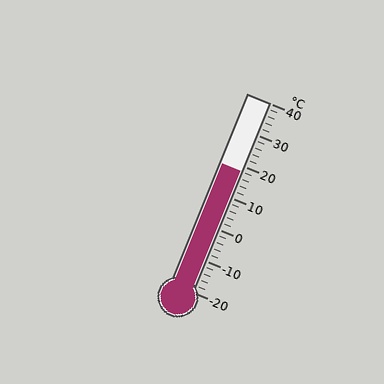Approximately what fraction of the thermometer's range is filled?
The thermometer is filled to approximately 65% of its range.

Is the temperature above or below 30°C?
The temperature is below 30°C.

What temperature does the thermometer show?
The thermometer shows approximately 18°C.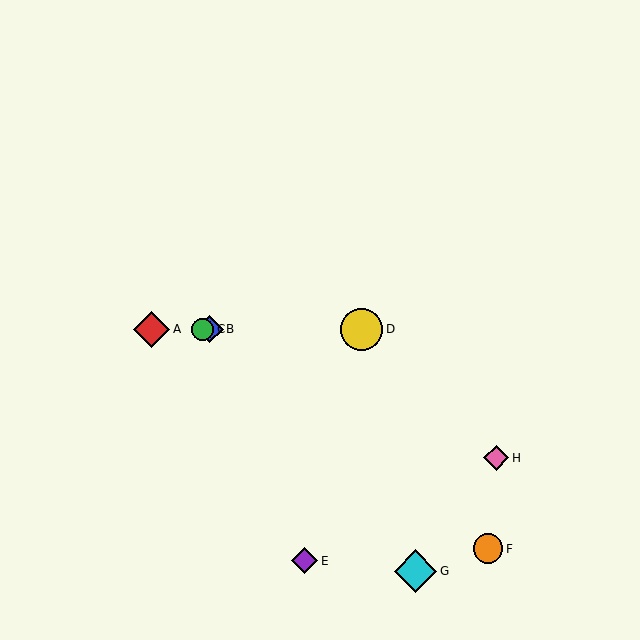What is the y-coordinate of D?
Object D is at y≈329.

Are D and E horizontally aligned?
No, D is at y≈329 and E is at y≈561.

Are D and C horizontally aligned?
Yes, both are at y≈329.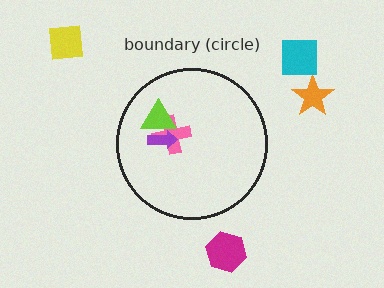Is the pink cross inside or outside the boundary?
Inside.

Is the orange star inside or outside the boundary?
Outside.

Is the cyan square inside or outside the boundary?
Outside.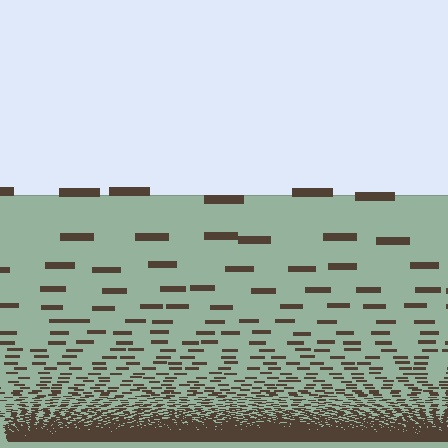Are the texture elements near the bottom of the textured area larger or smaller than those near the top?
Smaller. The gradient is inverted — elements near the bottom are smaller and denser.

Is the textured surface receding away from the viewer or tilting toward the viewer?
The surface appears to tilt toward the viewer. Texture elements get larger and sparser toward the top.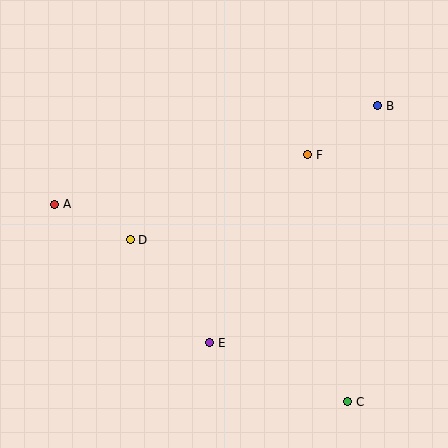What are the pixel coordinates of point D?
Point D is at (130, 240).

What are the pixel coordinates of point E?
Point E is at (210, 343).